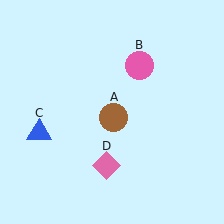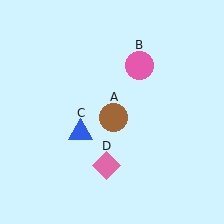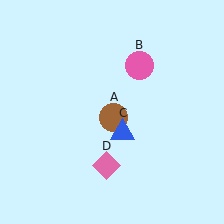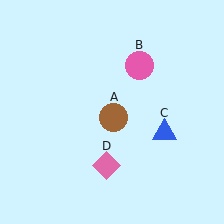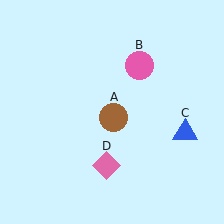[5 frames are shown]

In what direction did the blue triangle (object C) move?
The blue triangle (object C) moved right.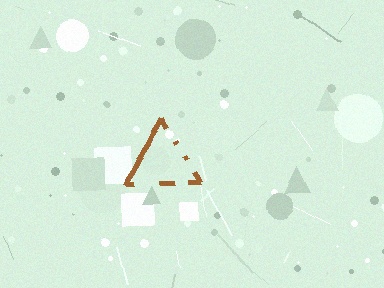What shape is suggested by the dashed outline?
The dashed outline suggests a triangle.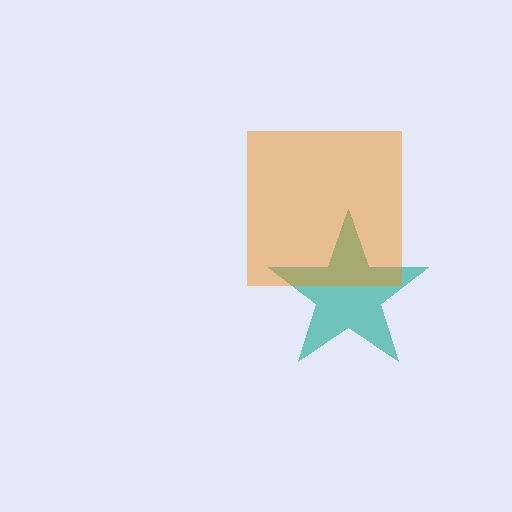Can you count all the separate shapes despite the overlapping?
Yes, there are 2 separate shapes.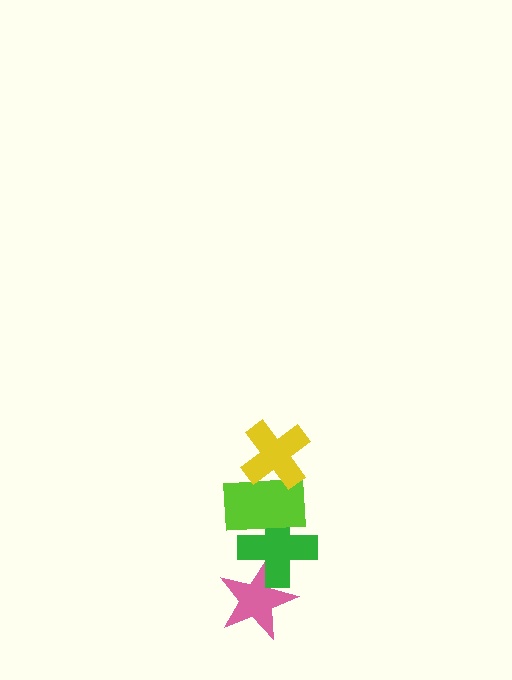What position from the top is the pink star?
The pink star is 4th from the top.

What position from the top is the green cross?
The green cross is 3rd from the top.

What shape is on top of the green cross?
The lime rectangle is on top of the green cross.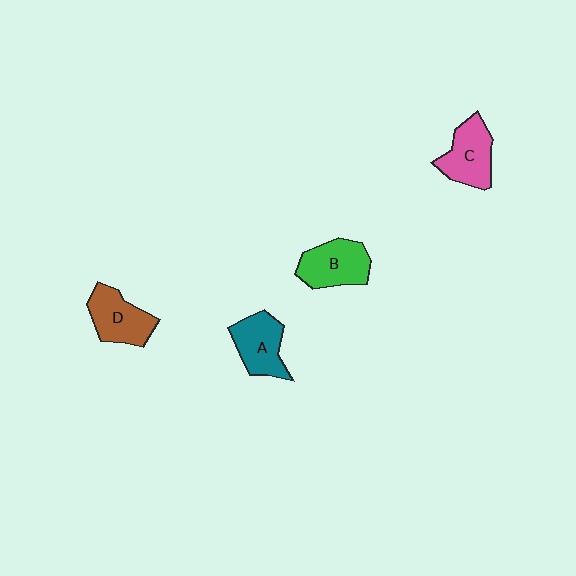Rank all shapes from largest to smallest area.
From largest to smallest: B (green), C (pink), D (brown), A (teal).